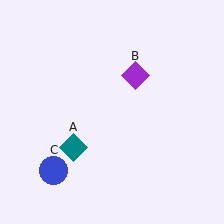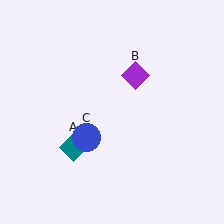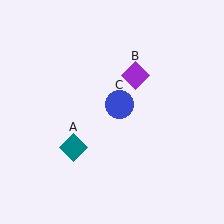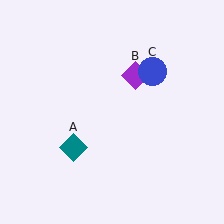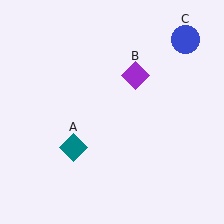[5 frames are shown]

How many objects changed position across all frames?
1 object changed position: blue circle (object C).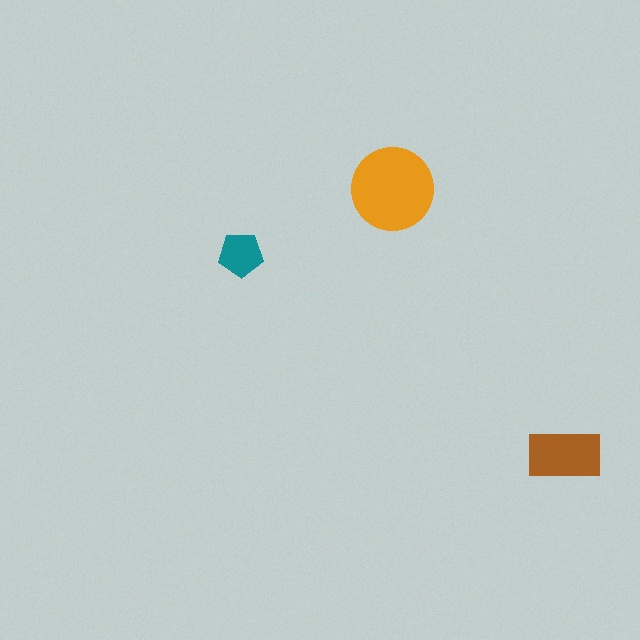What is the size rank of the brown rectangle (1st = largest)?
2nd.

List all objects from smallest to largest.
The teal pentagon, the brown rectangle, the orange circle.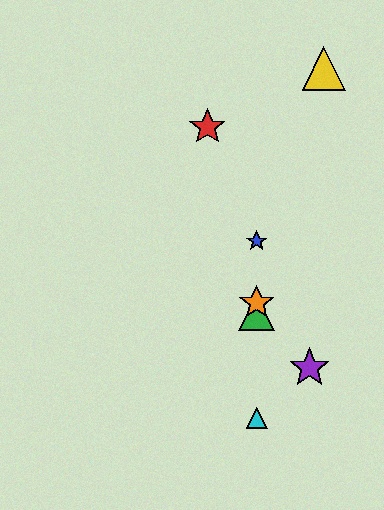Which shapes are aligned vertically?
The blue star, the green triangle, the orange star, the cyan triangle are aligned vertically.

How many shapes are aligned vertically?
4 shapes (the blue star, the green triangle, the orange star, the cyan triangle) are aligned vertically.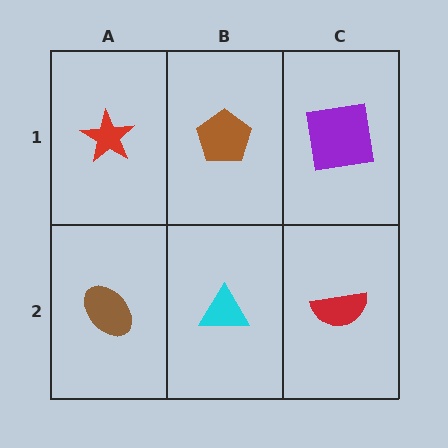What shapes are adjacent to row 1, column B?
A cyan triangle (row 2, column B), a red star (row 1, column A), a purple square (row 1, column C).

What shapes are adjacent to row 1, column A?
A brown ellipse (row 2, column A), a brown pentagon (row 1, column B).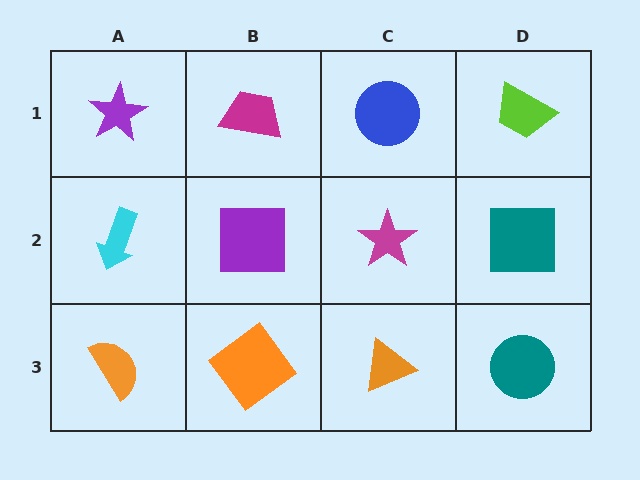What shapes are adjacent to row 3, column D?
A teal square (row 2, column D), an orange triangle (row 3, column C).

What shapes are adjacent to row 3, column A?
A cyan arrow (row 2, column A), an orange diamond (row 3, column B).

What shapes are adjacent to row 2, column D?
A lime trapezoid (row 1, column D), a teal circle (row 3, column D), a magenta star (row 2, column C).